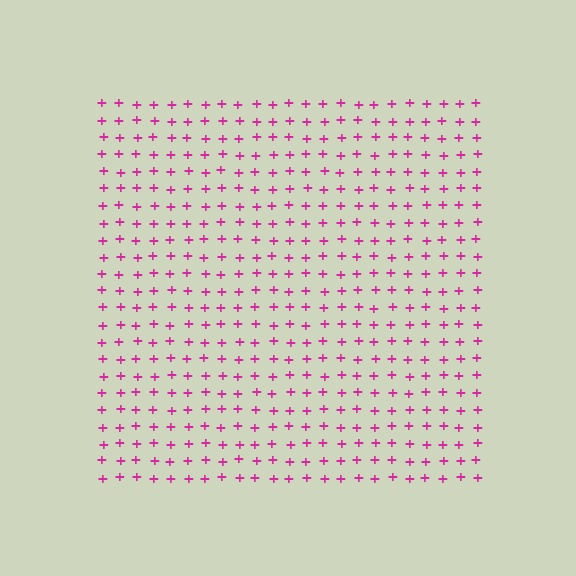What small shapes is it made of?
It is made of small plus signs.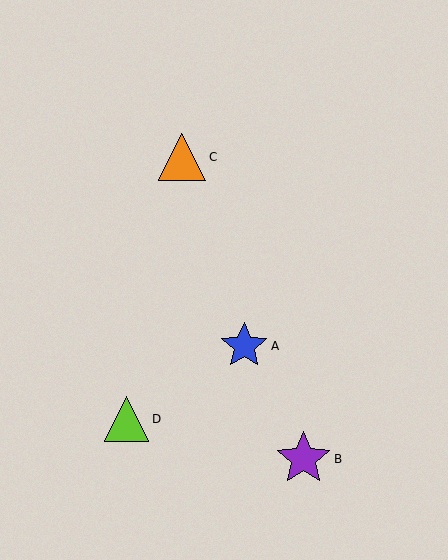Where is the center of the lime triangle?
The center of the lime triangle is at (127, 419).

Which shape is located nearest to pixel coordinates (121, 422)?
The lime triangle (labeled D) at (127, 419) is nearest to that location.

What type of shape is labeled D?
Shape D is a lime triangle.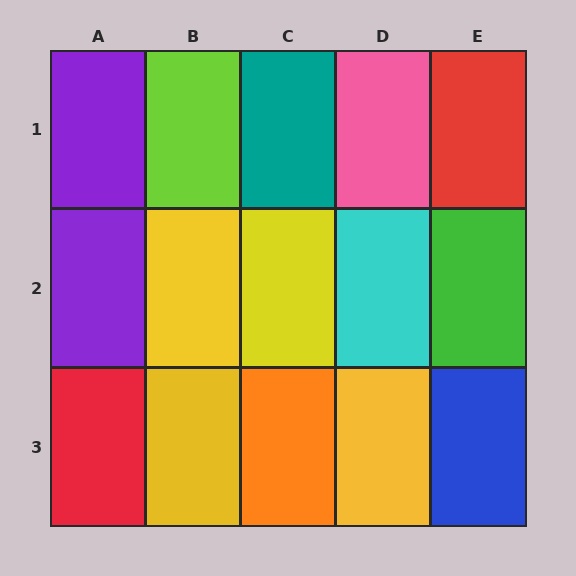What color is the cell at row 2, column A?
Purple.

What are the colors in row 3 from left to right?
Red, yellow, orange, yellow, blue.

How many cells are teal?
1 cell is teal.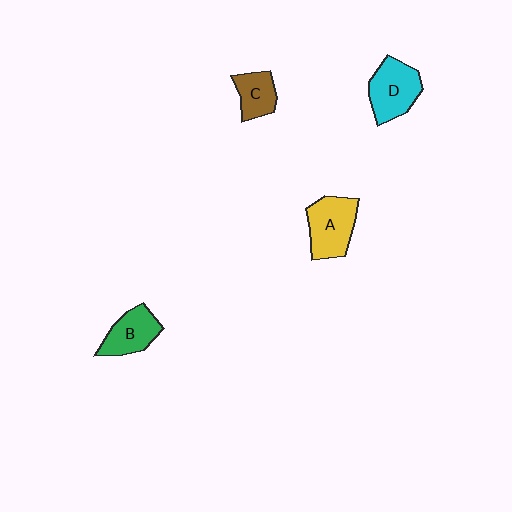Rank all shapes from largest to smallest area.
From largest to smallest: A (yellow), D (cyan), B (green), C (brown).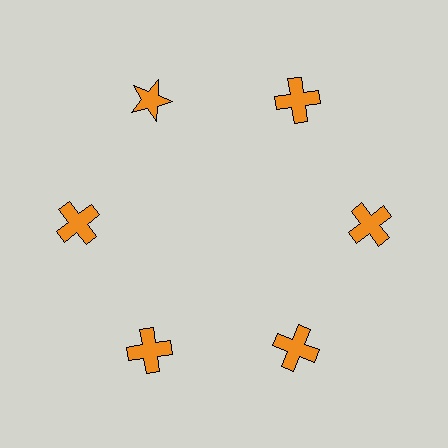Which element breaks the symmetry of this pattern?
The orange star at roughly the 11 o'clock position breaks the symmetry. All other shapes are orange crosses.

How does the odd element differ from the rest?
It has a different shape: star instead of cross.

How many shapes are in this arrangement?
There are 6 shapes arranged in a ring pattern.